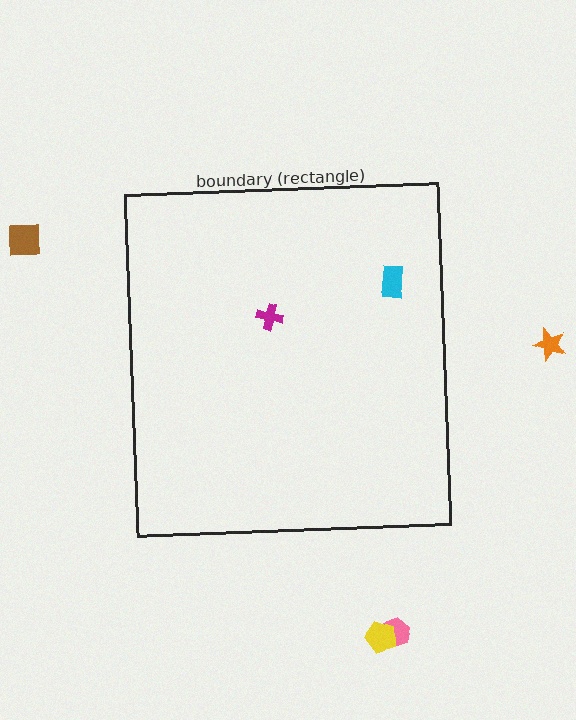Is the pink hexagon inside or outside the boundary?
Outside.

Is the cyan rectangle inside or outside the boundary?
Inside.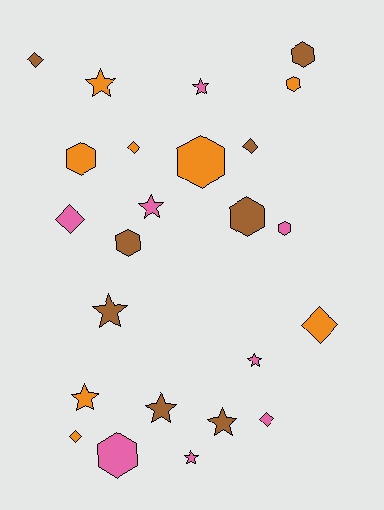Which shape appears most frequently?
Star, with 9 objects.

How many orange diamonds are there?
There are 3 orange diamonds.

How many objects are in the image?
There are 24 objects.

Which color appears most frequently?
Brown, with 8 objects.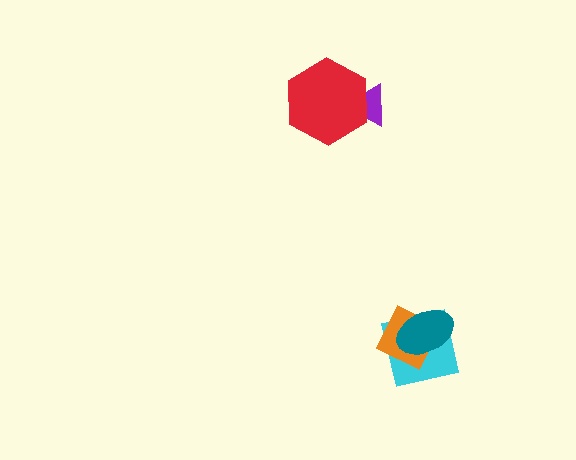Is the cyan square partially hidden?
Yes, it is partially covered by another shape.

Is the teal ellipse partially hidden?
No, no other shape covers it.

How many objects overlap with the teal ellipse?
2 objects overlap with the teal ellipse.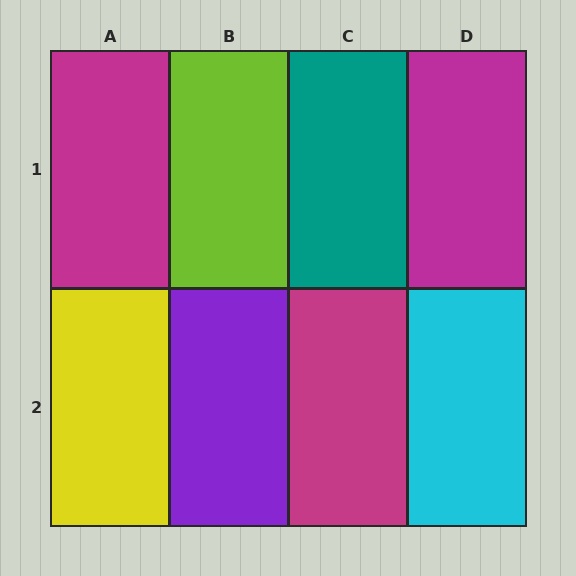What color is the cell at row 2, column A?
Yellow.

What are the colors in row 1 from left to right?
Magenta, lime, teal, magenta.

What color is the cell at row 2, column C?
Magenta.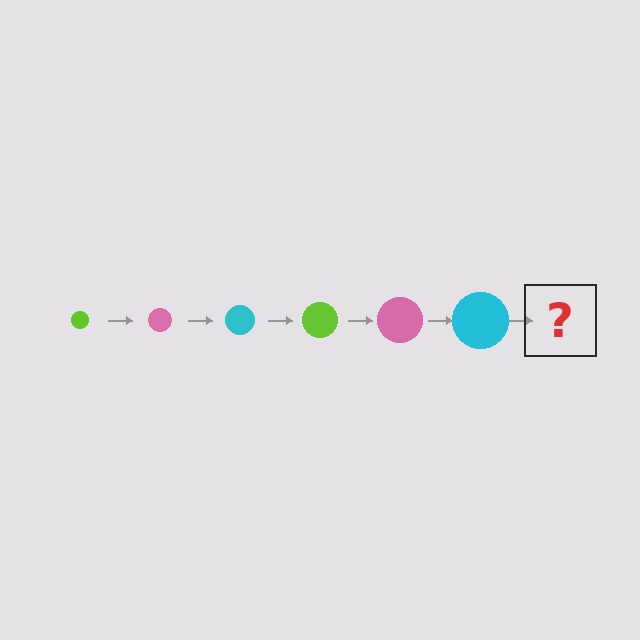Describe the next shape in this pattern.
It should be a lime circle, larger than the previous one.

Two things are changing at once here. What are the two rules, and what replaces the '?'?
The two rules are that the circle grows larger each step and the color cycles through lime, pink, and cyan. The '?' should be a lime circle, larger than the previous one.